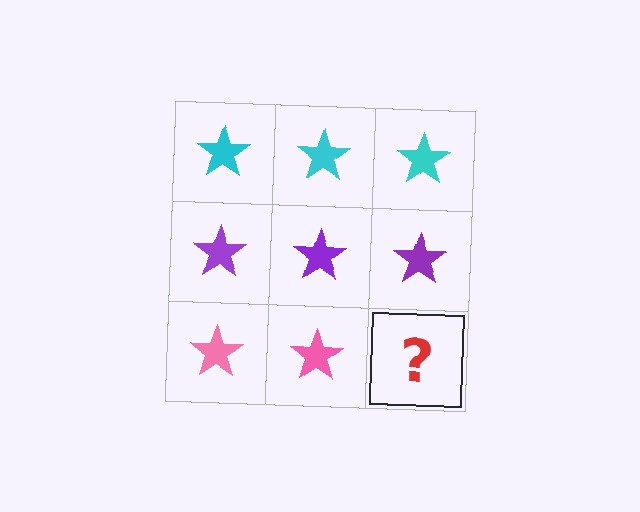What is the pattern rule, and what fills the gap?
The rule is that each row has a consistent color. The gap should be filled with a pink star.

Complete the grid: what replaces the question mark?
The question mark should be replaced with a pink star.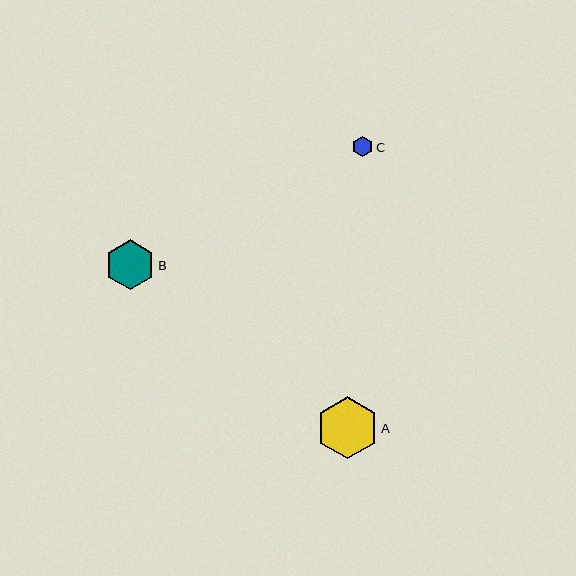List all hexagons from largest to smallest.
From largest to smallest: A, B, C.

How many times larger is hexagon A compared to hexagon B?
Hexagon A is approximately 1.2 times the size of hexagon B.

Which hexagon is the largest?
Hexagon A is the largest with a size of approximately 62 pixels.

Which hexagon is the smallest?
Hexagon C is the smallest with a size of approximately 20 pixels.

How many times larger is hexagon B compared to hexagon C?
Hexagon B is approximately 2.4 times the size of hexagon C.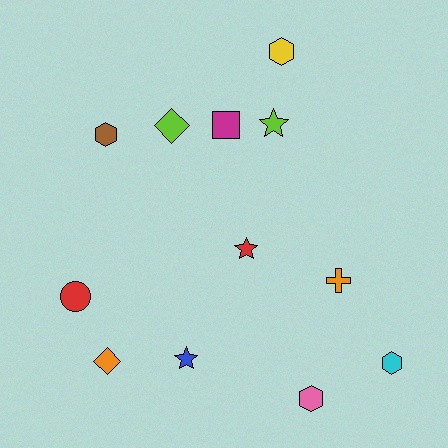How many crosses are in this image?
There is 1 cross.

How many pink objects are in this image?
There is 1 pink object.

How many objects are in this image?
There are 12 objects.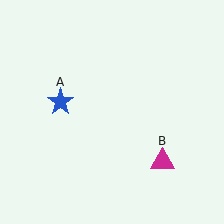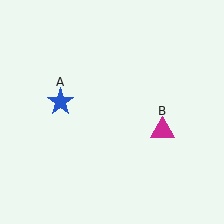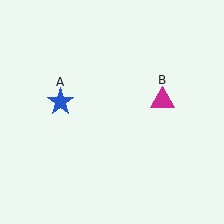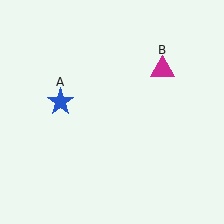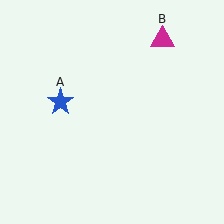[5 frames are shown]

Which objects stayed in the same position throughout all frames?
Blue star (object A) remained stationary.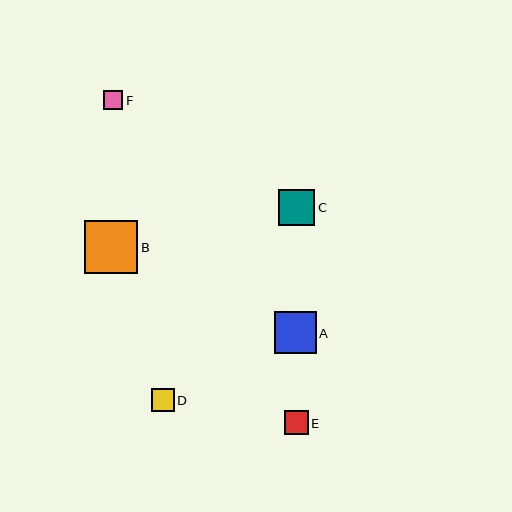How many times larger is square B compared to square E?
Square B is approximately 2.3 times the size of square E.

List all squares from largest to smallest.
From largest to smallest: B, A, C, E, D, F.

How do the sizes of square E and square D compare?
Square E and square D are approximately the same size.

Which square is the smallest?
Square F is the smallest with a size of approximately 19 pixels.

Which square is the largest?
Square B is the largest with a size of approximately 54 pixels.